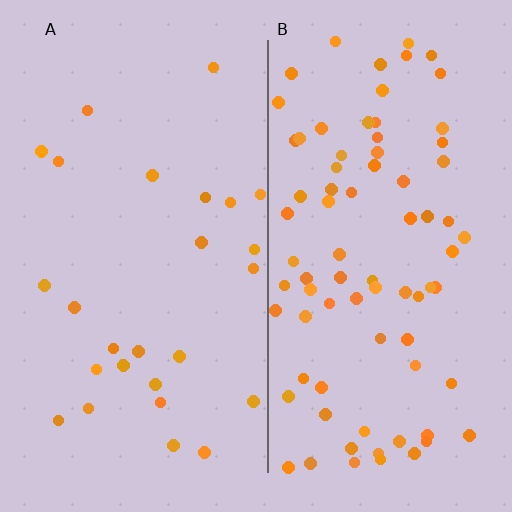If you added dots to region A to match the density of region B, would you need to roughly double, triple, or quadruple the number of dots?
Approximately triple.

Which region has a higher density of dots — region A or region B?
B (the right).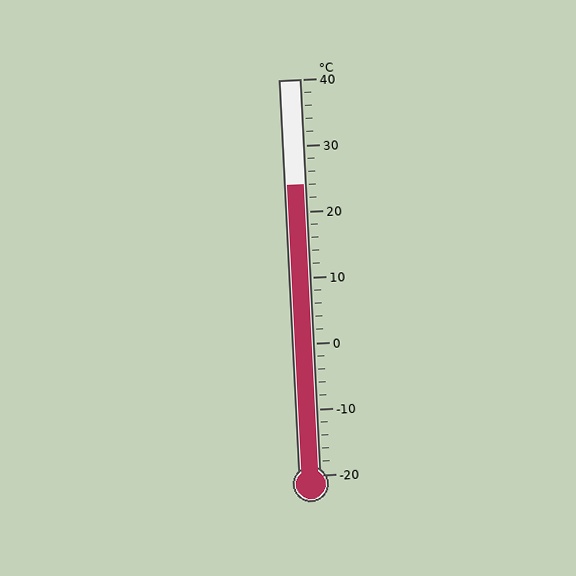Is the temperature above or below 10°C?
The temperature is above 10°C.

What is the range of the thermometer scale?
The thermometer scale ranges from -20°C to 40°C.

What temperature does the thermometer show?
The thermometer shows approximately 24°C.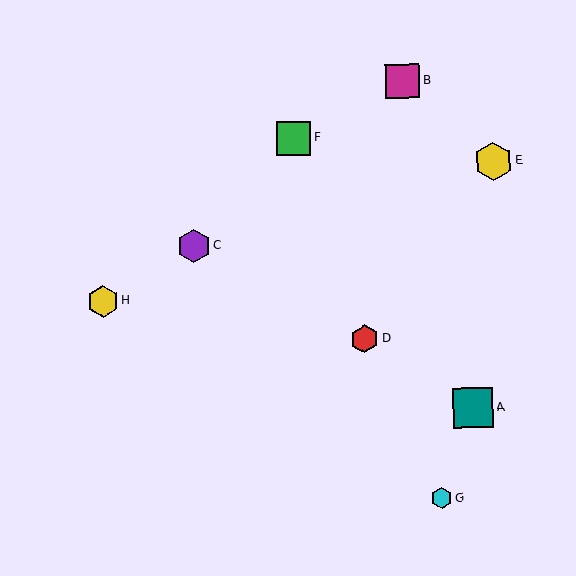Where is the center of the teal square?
The center of the teal square is at (473, 407).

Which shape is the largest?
The teal square (labeled A) is the largest.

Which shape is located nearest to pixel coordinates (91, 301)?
The yellow hexagon (labeled H) at (103, 301) is nearest to that location.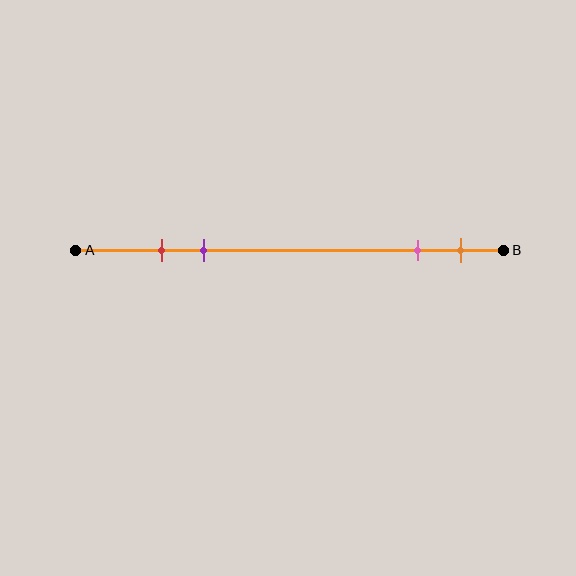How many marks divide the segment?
There are 4 marks dividing the segment.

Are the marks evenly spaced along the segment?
No, the marks are not evenly spaced.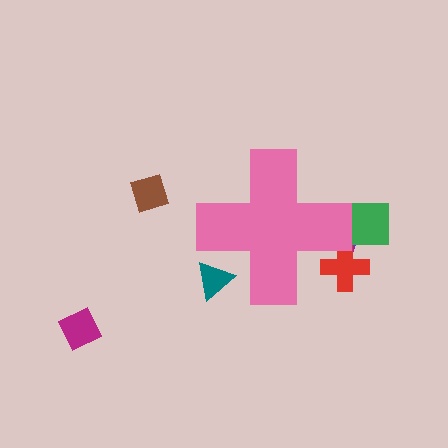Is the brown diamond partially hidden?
No, the brown diamond is fully visible.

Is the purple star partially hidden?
Yes, the purple star is partially hidden behind the pink cross.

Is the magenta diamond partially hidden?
No, the magenta diamond is fully visible.